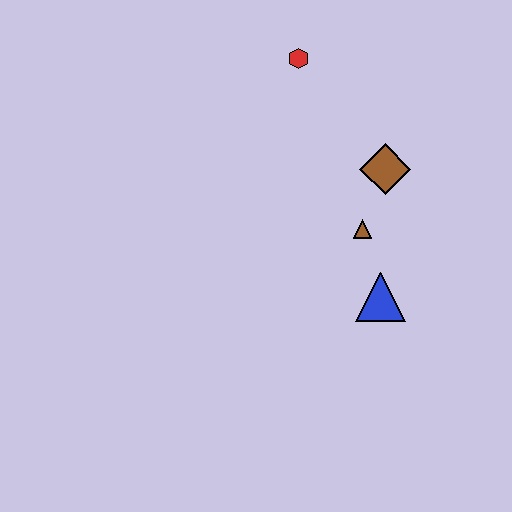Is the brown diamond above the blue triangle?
Yes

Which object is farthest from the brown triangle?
The red hexagon is farthest from the brown triangle.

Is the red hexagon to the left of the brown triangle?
Yes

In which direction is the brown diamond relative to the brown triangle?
The brown diamond is above the brown triangle.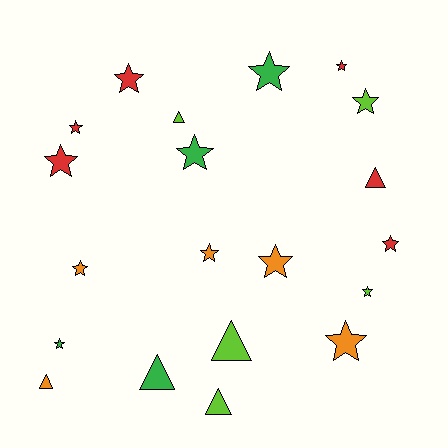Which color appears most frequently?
Red, with 6 objects.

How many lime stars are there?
There are 2 lime stars.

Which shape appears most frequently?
Star, with 14 objects.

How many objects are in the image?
There are 20 objects.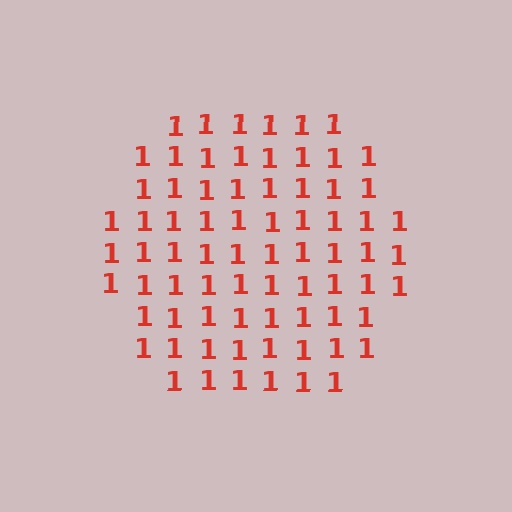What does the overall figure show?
The overall figure shows a hexagon.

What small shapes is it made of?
It is made of small digit 1's.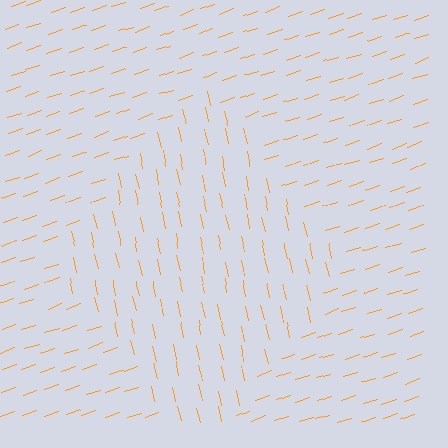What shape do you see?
I see a diamond.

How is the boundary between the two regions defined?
The boundary is defined purely by a change in line orientation (approximately 83 degrees difference). All lines are the same color and thickness.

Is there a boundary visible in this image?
Yes, there is a texture boundary formed by a change in line orientation.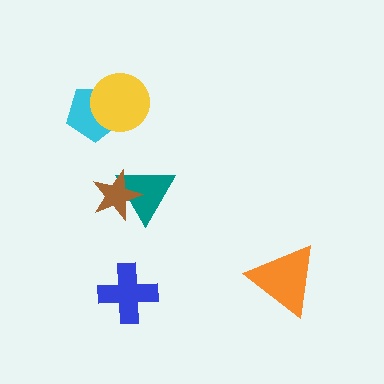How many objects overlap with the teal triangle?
1 object overlaps with the teal triangle.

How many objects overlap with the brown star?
1 object overlaps with the brown star.